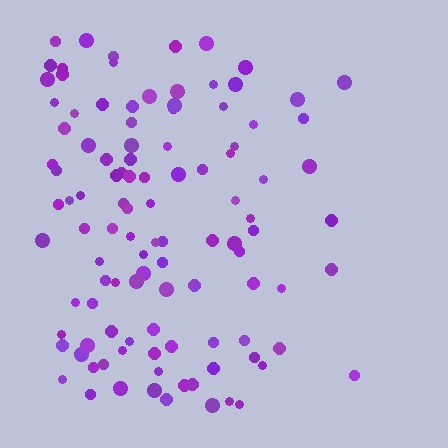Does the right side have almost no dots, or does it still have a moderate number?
Still a moderate number, just noticeably fewer than the left.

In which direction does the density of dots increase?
From right to left, with the left side densest.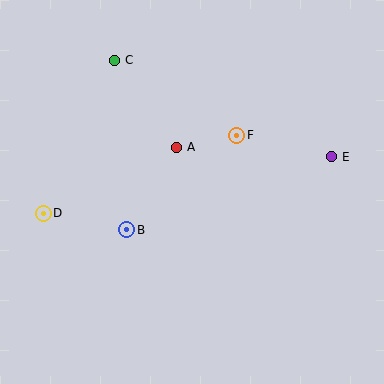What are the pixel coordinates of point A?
Point A is at (177, 147).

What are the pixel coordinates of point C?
Point C is at (115, 60).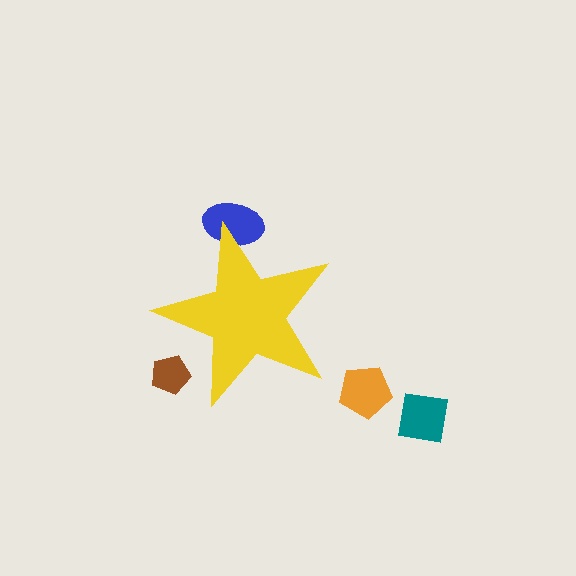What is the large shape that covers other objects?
A yellow star.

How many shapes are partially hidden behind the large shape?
2 shapes are partially hidden.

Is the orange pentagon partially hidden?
No, the orange pentagon is fully visible.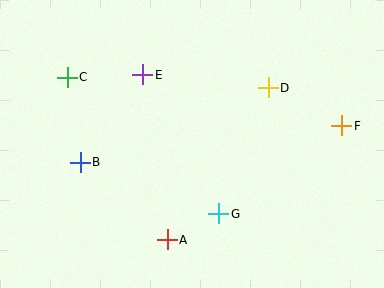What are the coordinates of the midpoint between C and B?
The midpoint between C and B is at (74, 120).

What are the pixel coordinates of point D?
Point D is at (268, 88).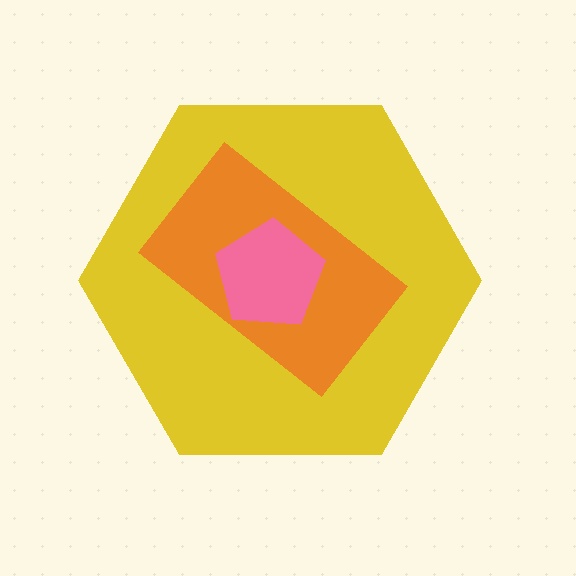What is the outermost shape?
The yellow hexagon.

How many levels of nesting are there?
3.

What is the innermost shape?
The pink pentagon.